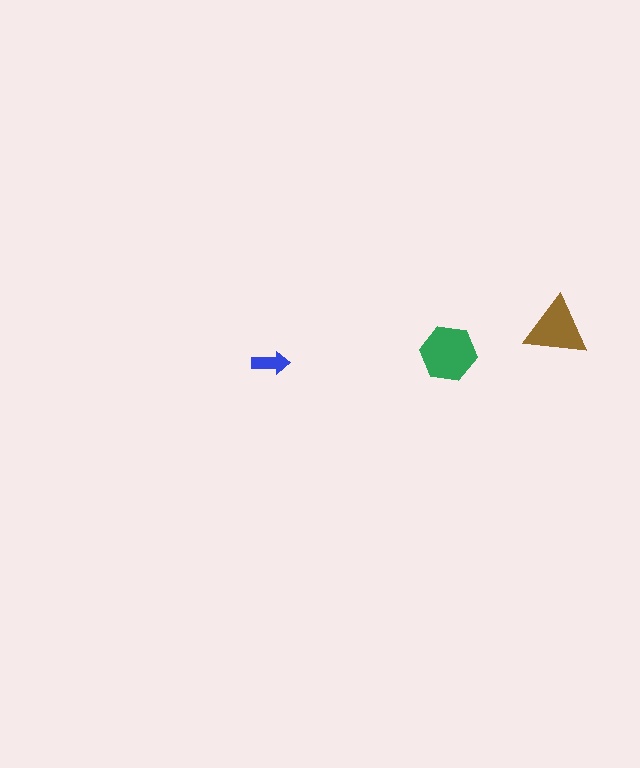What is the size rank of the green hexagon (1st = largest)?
1st.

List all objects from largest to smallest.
The green hexagon, the brown triangle, the blue arrow.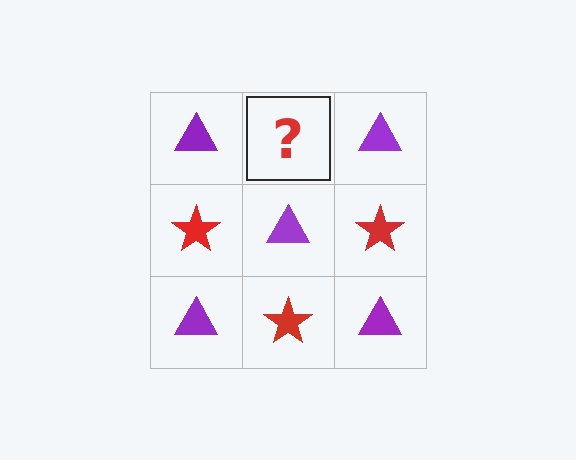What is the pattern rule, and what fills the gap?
The rule is that it alternates purple triangle and red star in a checkerboard pattern. The gap should be filled with a red star.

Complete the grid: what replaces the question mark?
The question mark should be replaced with a red star.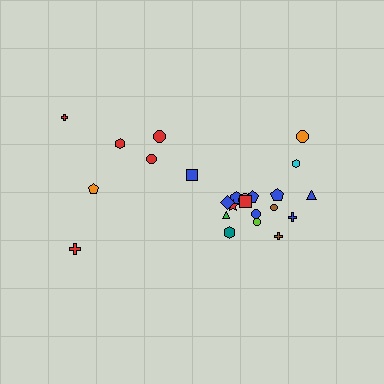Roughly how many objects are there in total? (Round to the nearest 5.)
Roughly 25 objects in total.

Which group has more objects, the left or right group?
The right group.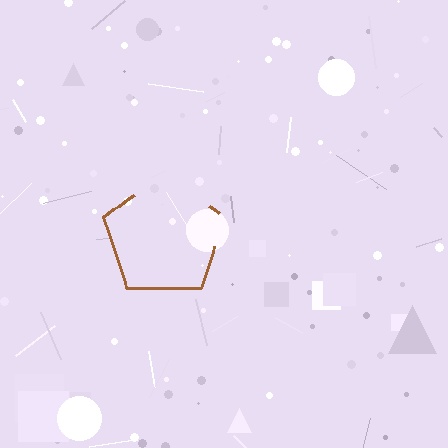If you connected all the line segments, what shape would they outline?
They would outline a pentagon.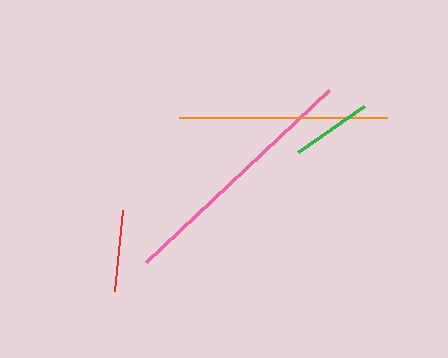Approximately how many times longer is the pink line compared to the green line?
The pink line is approximately 3.2 times the length of the green line.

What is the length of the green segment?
The green segment is approximately 80 pixels long.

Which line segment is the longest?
The pink line is the longest at approximately 252 pixels.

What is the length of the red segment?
The red segment is approximately 81 pixels long.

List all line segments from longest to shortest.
From longest to shortest: pink, orange, red, green.